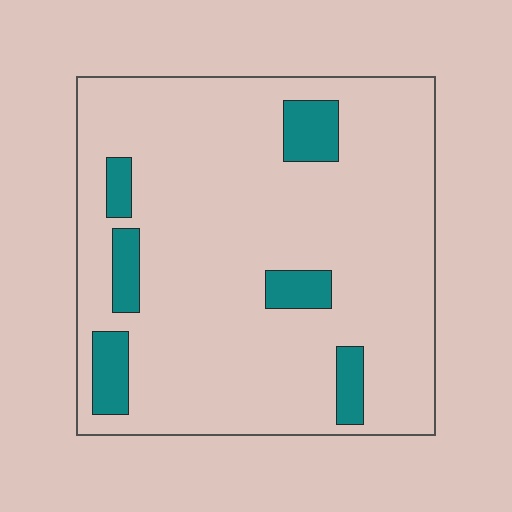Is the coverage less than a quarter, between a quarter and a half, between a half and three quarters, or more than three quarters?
Less than a quarter.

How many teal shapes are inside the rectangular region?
6.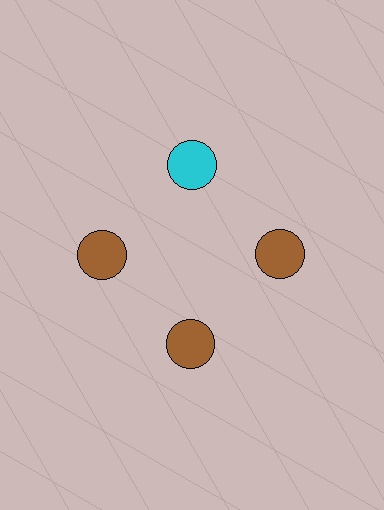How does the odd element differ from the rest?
It has a different color: cyan instead of brown.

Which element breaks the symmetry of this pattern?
The cyan circle at roughly the 12 o'clock position breaks the symmetry. All other shapes are brown circles.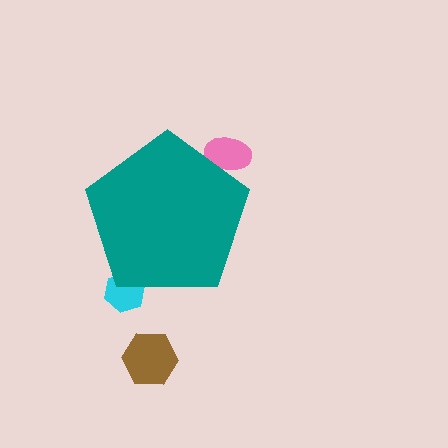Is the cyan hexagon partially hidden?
Yes, the cyan hexagon is partially hidden behind the teal pentagon.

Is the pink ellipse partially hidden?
Yes, the pink ellipse is partially hidden behind the teal pentagon.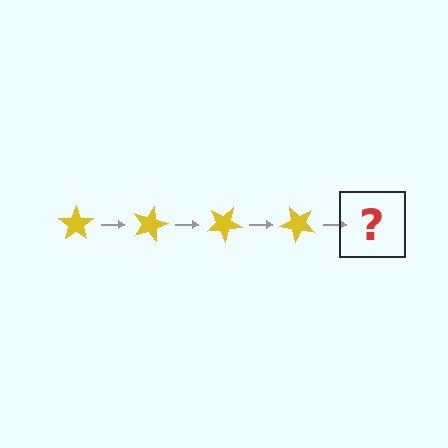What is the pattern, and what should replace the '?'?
The pattern is that the star rotates 15 degrees each step. The '?' should be a yellow star rotated 60 degrees.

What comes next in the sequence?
The next element should be a yellow star rotated 60 degrees.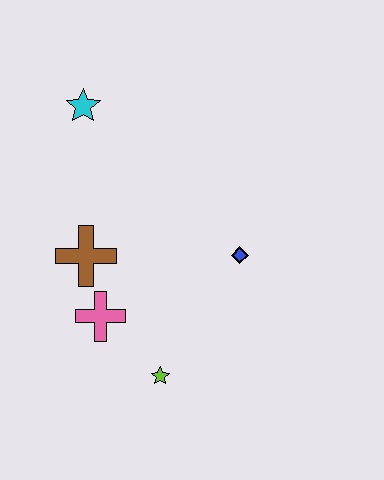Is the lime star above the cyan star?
No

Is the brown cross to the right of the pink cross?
No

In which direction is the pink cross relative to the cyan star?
The pink cross is below the cyan star.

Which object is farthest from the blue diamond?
The cyan star is farthest from the blue diamond.